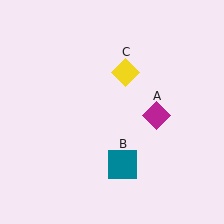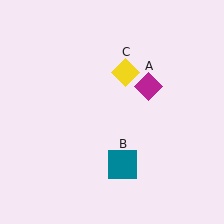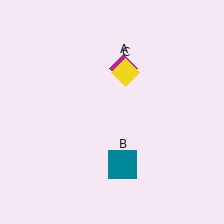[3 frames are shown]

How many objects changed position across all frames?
1 object changed position: magenta diamond (object A).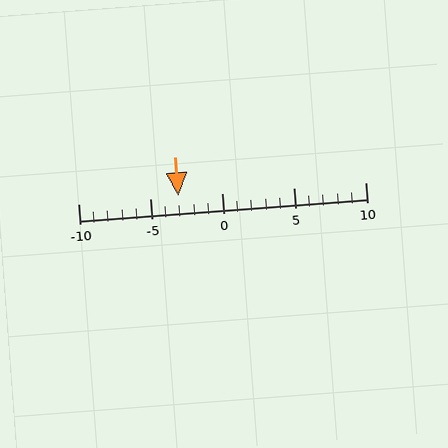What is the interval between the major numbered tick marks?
The major tick marks are spaced 5 units apart.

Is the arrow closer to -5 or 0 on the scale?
The arrow is closer to -5.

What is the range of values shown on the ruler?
The ruler shows values from -10 to 10.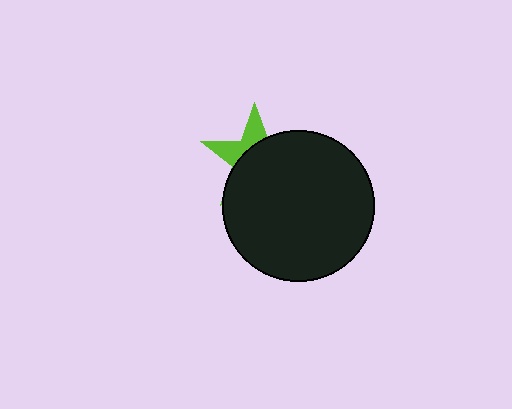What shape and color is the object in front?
The object in front is a black circle.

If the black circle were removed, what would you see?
You would see the complete lime star.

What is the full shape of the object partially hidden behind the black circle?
The partially hidden object is a lime star.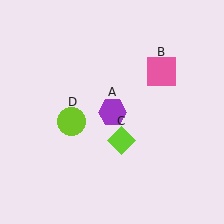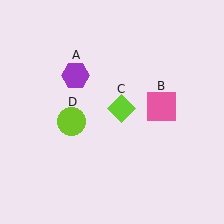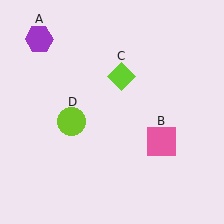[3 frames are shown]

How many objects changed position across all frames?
3 objects changed position: purple hexagon (object A), pink square (object B), lime diamond (object C).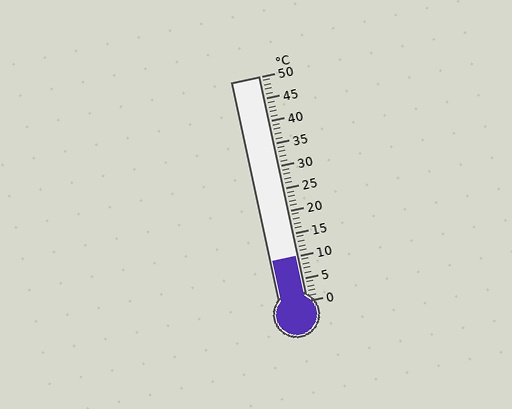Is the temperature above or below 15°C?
The temperature is below 15°C.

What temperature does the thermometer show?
The thermometer shows approximately 10°C.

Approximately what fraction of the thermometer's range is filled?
The thermometer is filled to approximately 20% of its range.